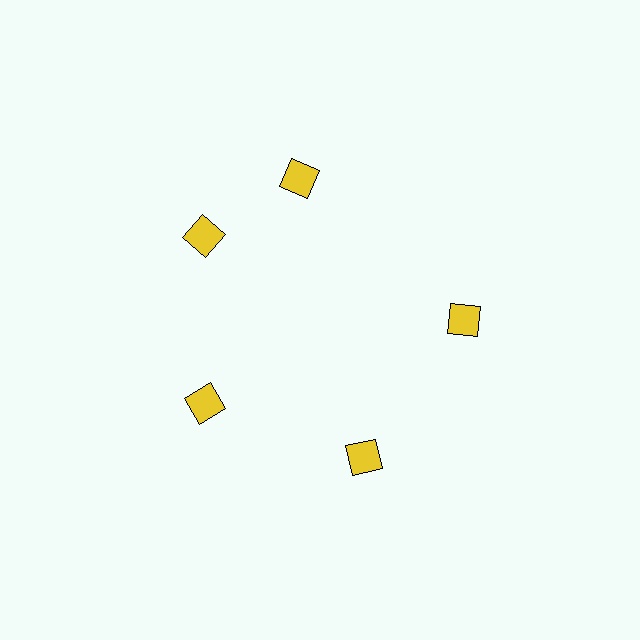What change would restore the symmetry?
The symmetry would be restored by rotating it back into even spacing with its neighbors so that all 5 diamonds sit at equal angles and equal distance from the center.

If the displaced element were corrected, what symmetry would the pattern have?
It would have 5-fold rotational symmetry — the pattern would map onto itself every 72 degrees.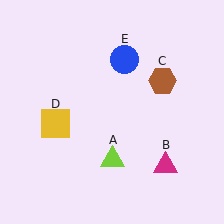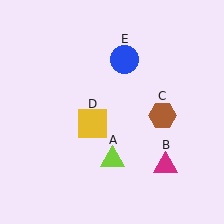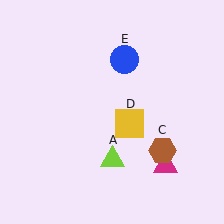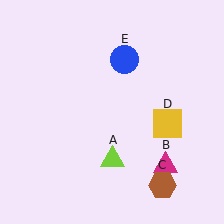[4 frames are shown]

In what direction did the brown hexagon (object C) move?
The brown hexagon (object C) moved down.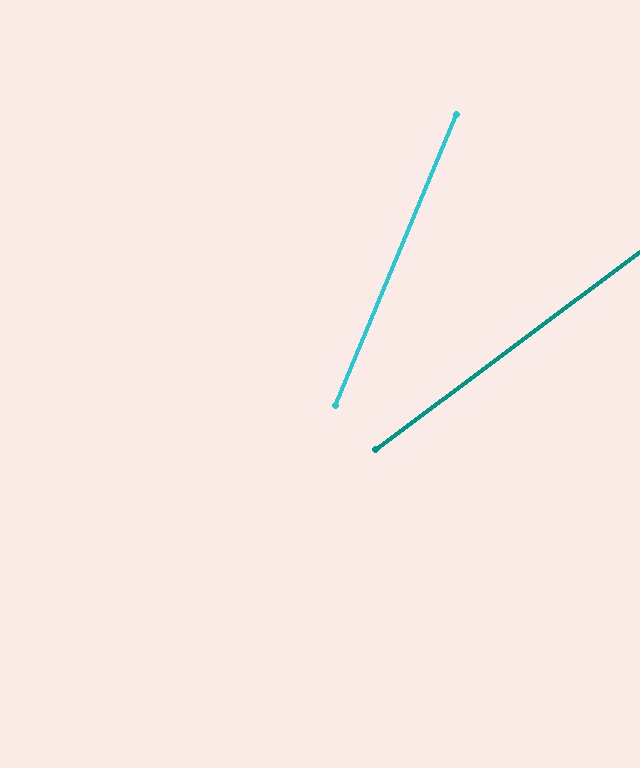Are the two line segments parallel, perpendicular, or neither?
Neither parallel nor perpendicular — they differ by about 31°.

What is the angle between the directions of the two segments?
Approximately 31 degrees.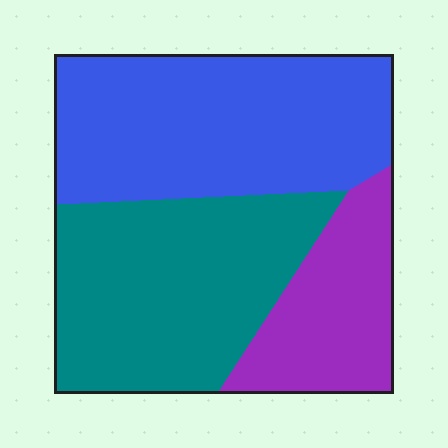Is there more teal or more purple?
Teal.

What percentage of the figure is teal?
Teal takes up about three eighths (3/8) of the figure.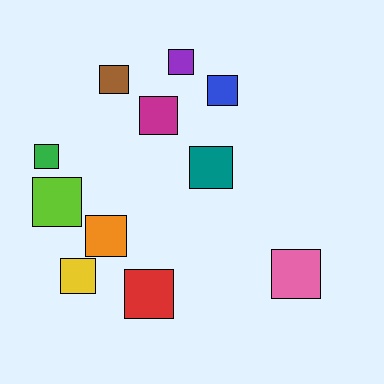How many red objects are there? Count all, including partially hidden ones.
There is 1 red object.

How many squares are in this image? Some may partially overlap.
There are 11 squares.